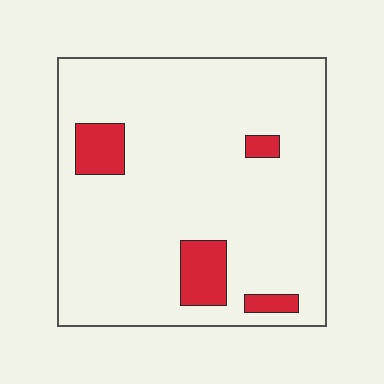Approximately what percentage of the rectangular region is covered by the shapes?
Approximately 10%.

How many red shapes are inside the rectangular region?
4.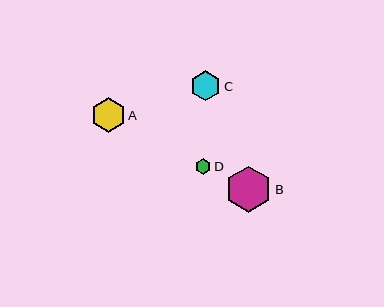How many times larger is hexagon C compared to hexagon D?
Hexagon C is approximately 1.9 times the size of hexagon D.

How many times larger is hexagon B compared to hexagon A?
Hexagon B is approximately 1.3 times the size of hexagon A.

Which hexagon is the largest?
Hexagon B is the largest with a size of approximately 46 pixels.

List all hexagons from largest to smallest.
From largest to smallest: B, A, C, D.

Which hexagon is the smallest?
Hexagon D is the smallest with a size of approximately 16 pixels.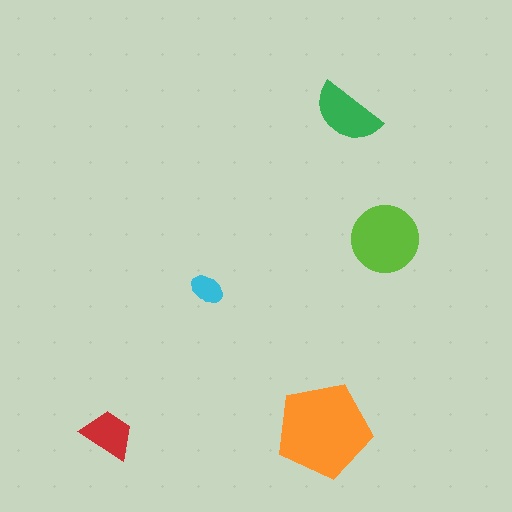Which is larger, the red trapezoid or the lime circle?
The lime circle.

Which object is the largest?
The orange pentagon.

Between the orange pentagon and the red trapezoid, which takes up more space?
The orange pentagon.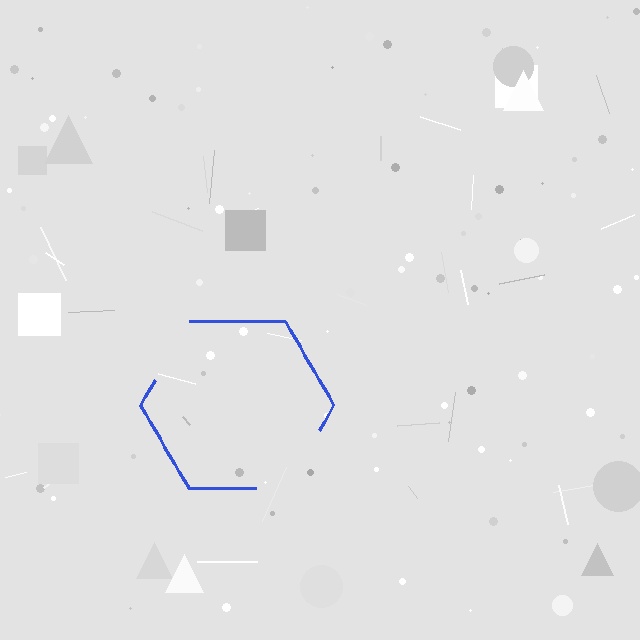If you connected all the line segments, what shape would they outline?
They would outline a hexagon.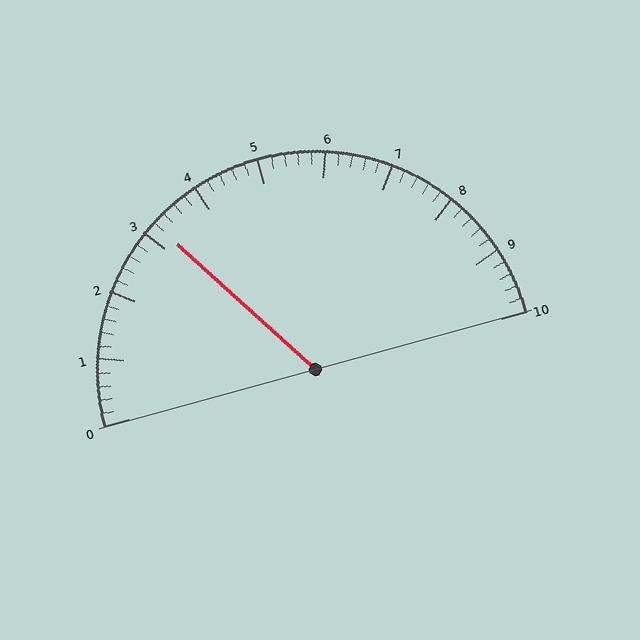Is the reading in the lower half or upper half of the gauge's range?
The reading is in the lower half of the range (0 to 10).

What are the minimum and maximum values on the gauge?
The gauge ranges from 0 to 10.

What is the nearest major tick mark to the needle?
The nearest major tick mark is 3.